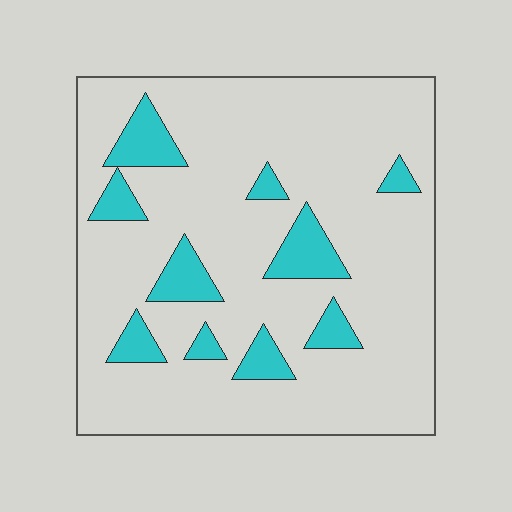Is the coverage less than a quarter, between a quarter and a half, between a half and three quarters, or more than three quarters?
Less than a quarter.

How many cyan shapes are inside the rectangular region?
10.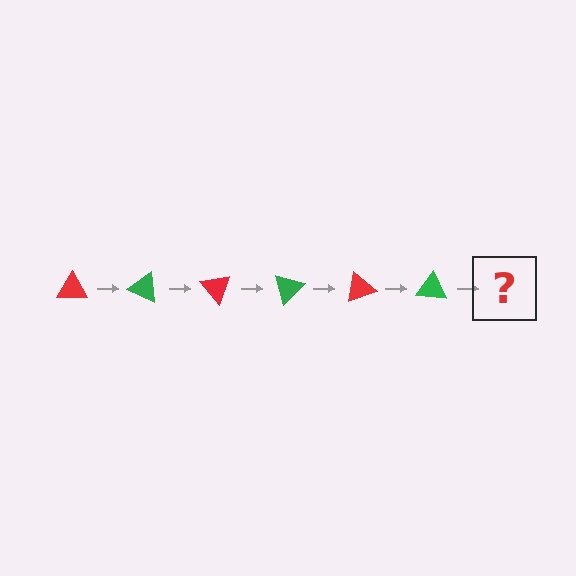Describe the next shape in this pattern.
It should be a red triangle, rotated 150 degrees from the start.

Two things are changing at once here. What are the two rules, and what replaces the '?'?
The two rules are that it rotates 25 degrees each step and the color cycles through red and green. The '?' should be a red triangle, rotated 150 degrees from the start.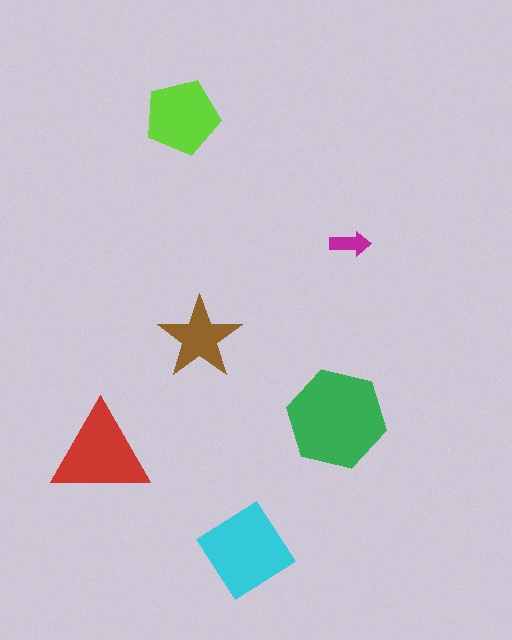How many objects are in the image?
There are 6 objects in the image.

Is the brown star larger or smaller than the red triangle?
Smaller.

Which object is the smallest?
The magenta arrow.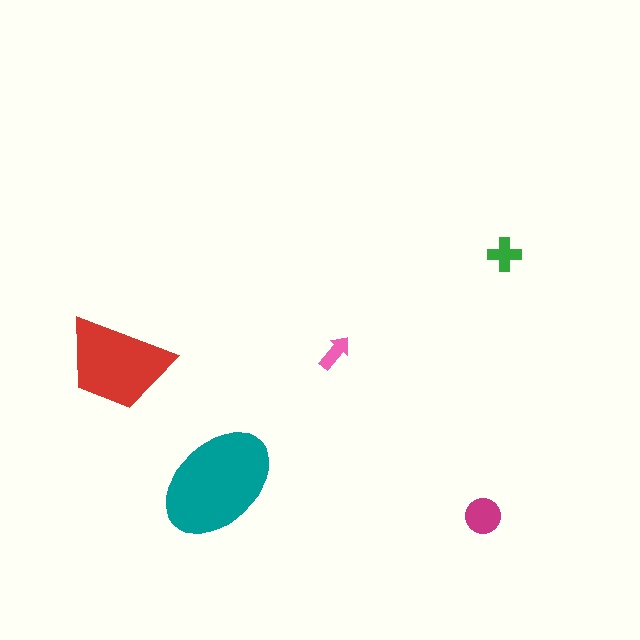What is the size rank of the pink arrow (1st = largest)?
5th.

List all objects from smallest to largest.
The pink arrow, the green cross, the magenta circle, the red trapezoid, the teal ellipse.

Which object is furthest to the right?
The green cross is rightmost.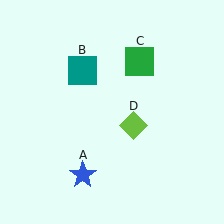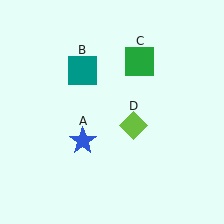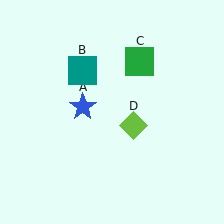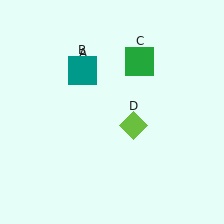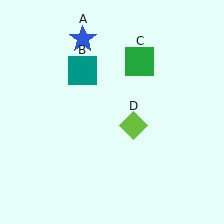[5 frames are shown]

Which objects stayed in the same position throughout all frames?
Teal square (object B) and green square (object C) and lime diamond (object D) remained stationary.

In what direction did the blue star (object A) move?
The blue star (object A) moved up.